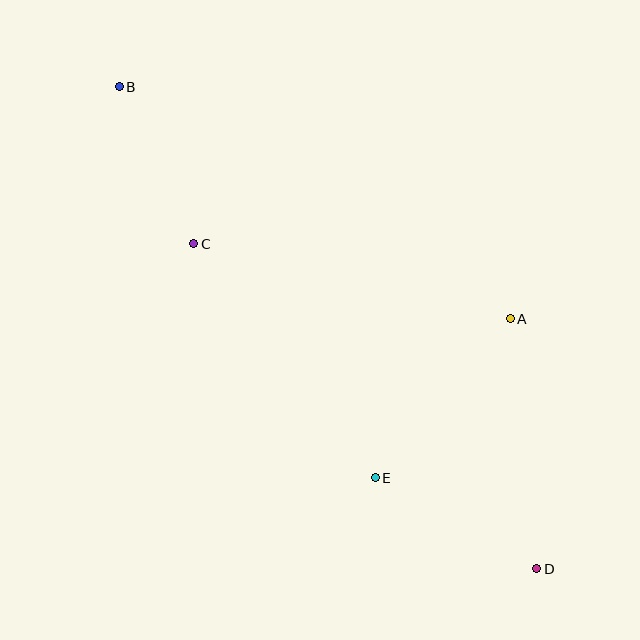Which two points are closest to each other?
Points B and C are closest to each other.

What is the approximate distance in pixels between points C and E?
The distance between C and E is approximately 296 pixels.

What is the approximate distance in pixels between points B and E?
The distance between B and E is approximately 467 pixels.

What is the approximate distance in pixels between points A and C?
The distance between A and C is approximately 325 pixels.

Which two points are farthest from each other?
Points B and D are farthest from each other.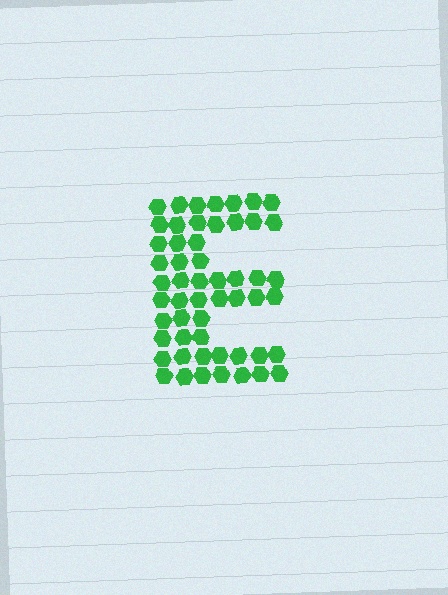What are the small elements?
The small elements are hexagons.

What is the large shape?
The large shape is the letter E.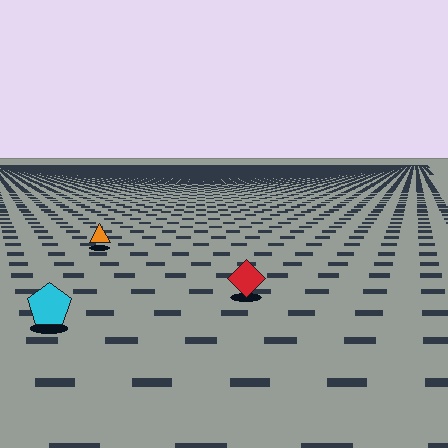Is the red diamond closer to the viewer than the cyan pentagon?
No. The cyan pentagon is closer — you can tell from the texture gradient: the ground texture is coarser near it.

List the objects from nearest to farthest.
From nearest to farthest: the cyan pentagon, the red diamond, the orange triangle.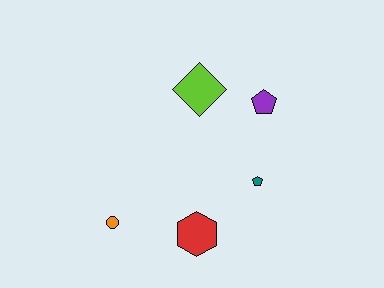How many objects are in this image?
There are 5 objects.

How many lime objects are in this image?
There is 1 lime object.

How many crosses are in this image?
There are no crosses.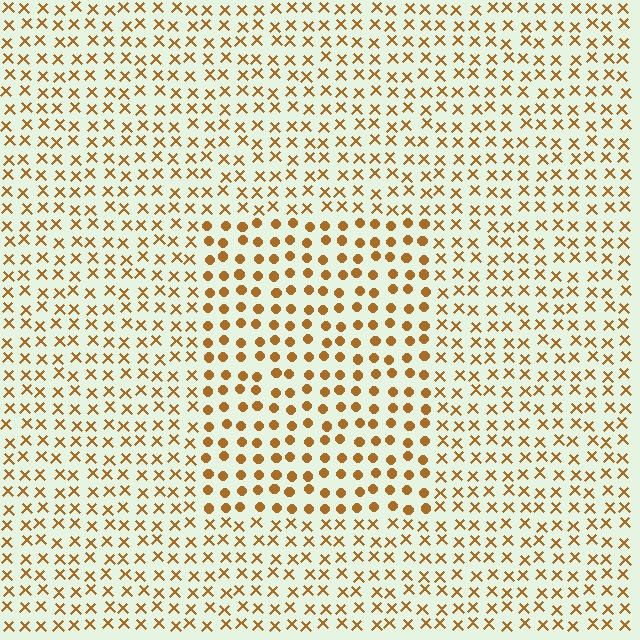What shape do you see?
I see a rectangle.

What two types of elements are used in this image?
The image uses circles inside the rectangle region and X marks outside it.